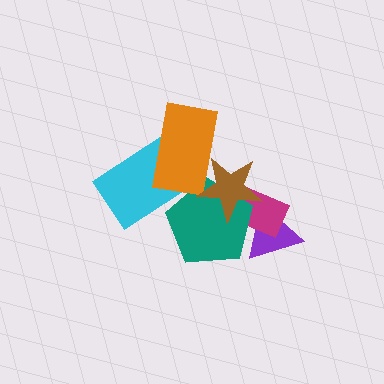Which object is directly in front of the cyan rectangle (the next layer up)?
The teal pentagon is directly in front of the cyan rectangle.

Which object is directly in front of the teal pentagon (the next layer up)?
The orange rectangle is directly in front of the teal pentagon.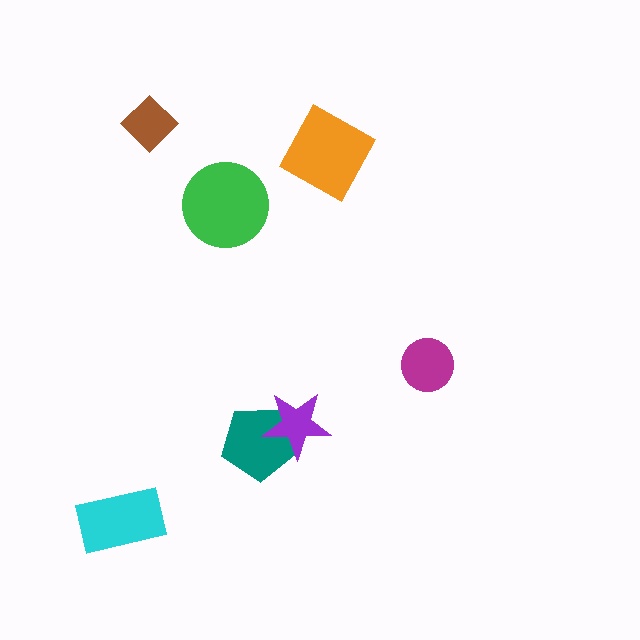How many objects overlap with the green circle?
0 objects overlap with the green circle.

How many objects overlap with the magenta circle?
0 objects overlap with the magenta circle.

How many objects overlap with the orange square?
0 objects overlap with the orange square.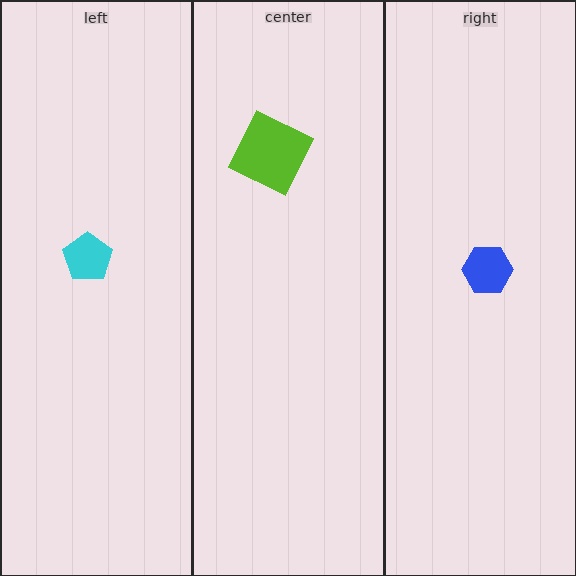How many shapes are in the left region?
1.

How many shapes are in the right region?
1.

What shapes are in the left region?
The cyan pentagon.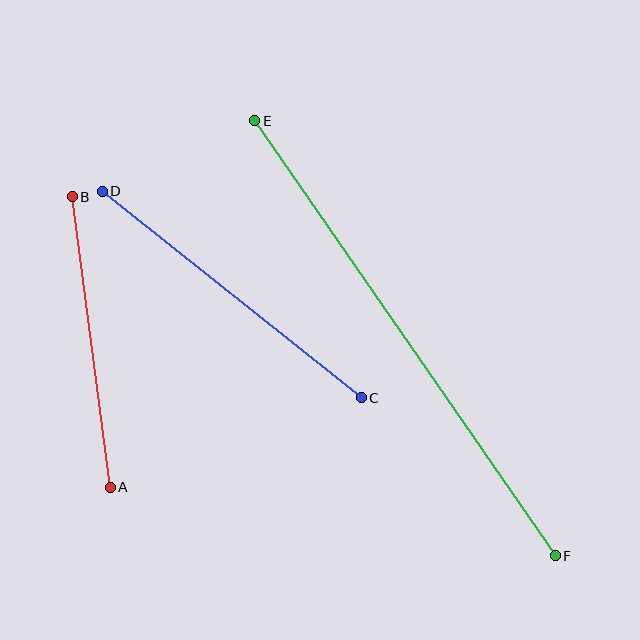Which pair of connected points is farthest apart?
Points E and F are farthest apart.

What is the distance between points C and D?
The distance is approximately 331 pixels.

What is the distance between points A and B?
The distance is approximately 293 pixels.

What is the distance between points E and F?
The distance is approximately 529 pixels.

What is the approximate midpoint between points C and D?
The midpoint is at approximately (232, 295) pixels.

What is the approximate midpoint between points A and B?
The midpoint is at approximately (91, 342) pixels.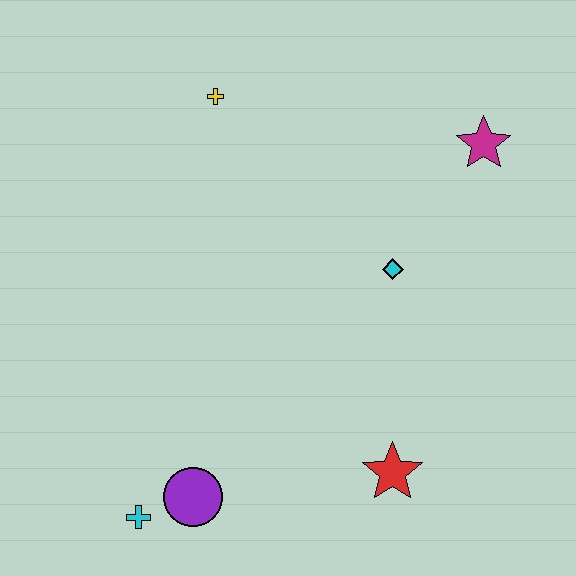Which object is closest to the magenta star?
The cyan diamond is closest to the magenta star.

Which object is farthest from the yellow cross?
The cyan cross is farthest from the yellow cross.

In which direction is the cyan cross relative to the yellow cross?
The cyan cross is below the yellow cross.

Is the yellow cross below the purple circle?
No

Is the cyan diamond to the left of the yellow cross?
No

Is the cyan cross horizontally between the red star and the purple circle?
No